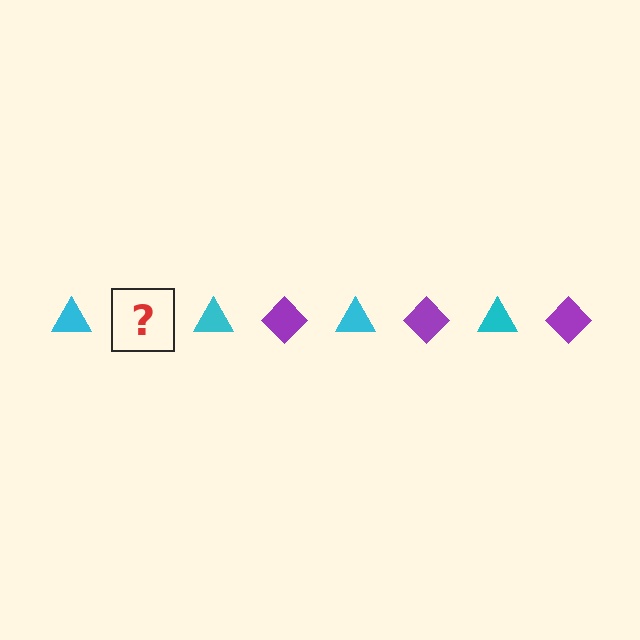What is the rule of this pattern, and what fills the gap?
The rule is that the pattern alternates between cyan triangle and purple diamond. The gap should be filled with a purple diamond.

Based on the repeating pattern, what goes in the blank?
The blank should be a purple diamond.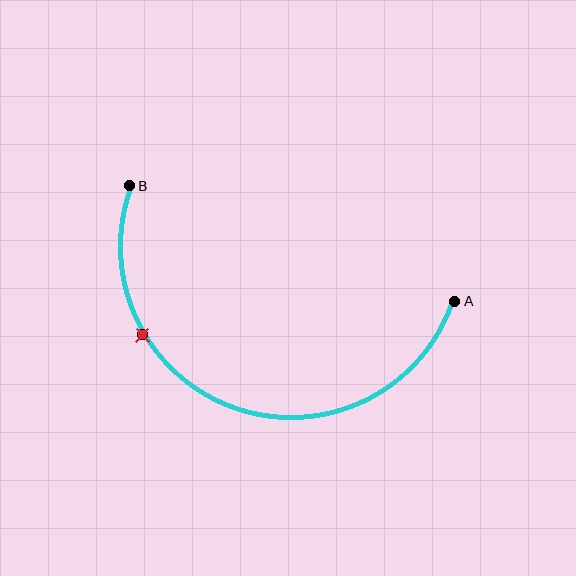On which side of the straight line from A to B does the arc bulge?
The arc bulges below the straight line connecting A and B.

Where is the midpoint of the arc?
The arc midpoint is the point on the curve farthest from the straight line joining A and B. It sits below that line.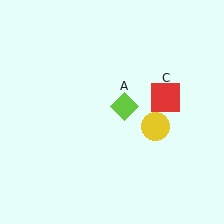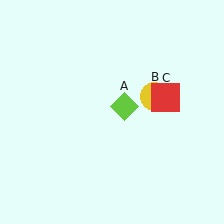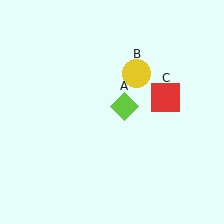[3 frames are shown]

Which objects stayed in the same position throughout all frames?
Lime diamond (object A) and red square (object C) remained stationary.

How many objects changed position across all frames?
1 object changed position: yellow circle (object B).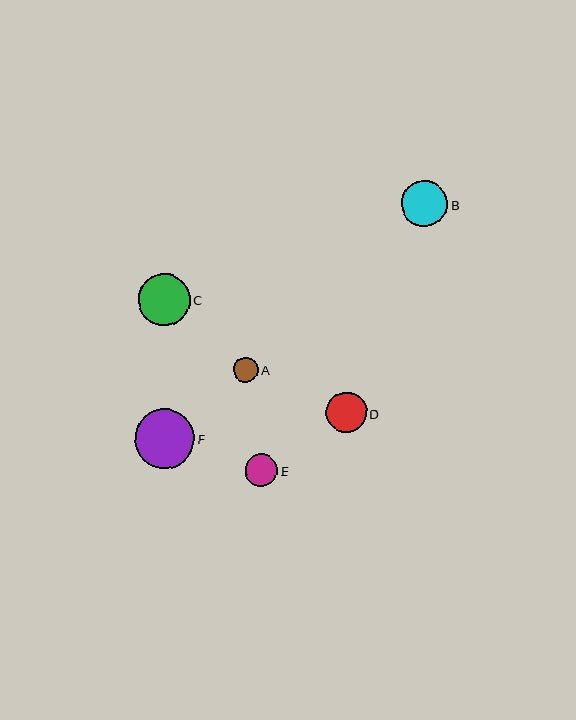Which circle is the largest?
Circle F is the largest with a size of approximately 59 pixels.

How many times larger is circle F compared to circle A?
Circle F is approximately 2.4 times the size of circle A.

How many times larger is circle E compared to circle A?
Circle E is approximately 1.3 times the size of circle A.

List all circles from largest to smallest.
From largest to smallest: F, C, B, D, E, A.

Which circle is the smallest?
Circle A is the smallest with a size of approximately 25 pixels.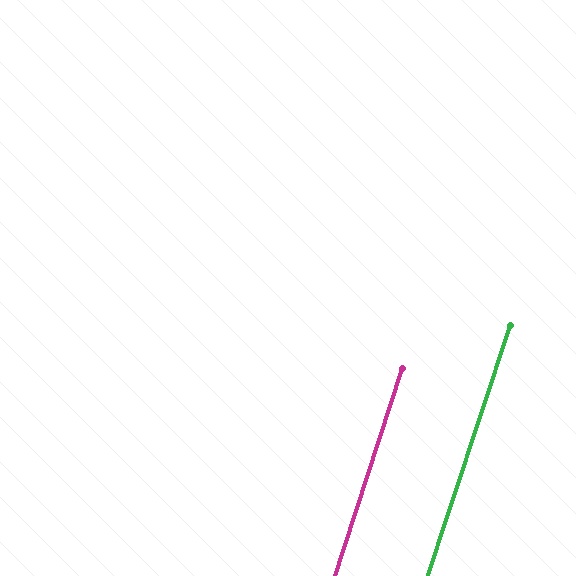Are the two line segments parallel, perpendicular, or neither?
Parallel — their directions differ by only 0.3°.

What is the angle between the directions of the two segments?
Approximately 0 degrees.